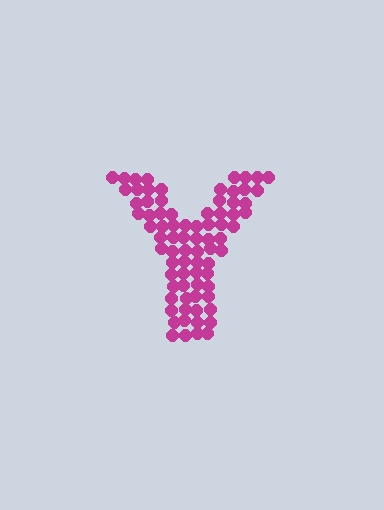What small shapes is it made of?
It is made of small circles.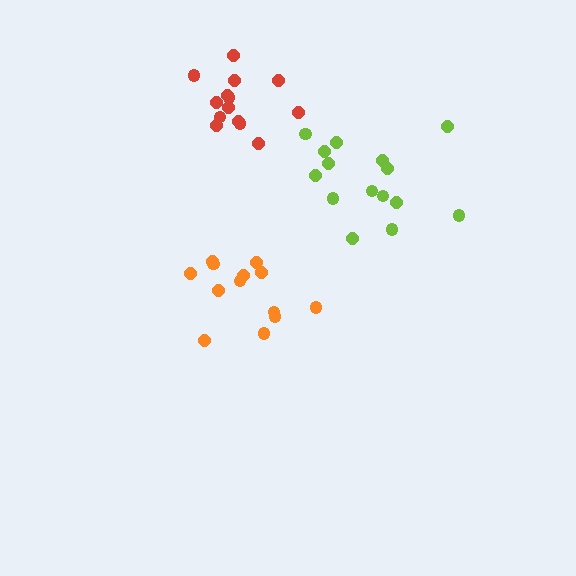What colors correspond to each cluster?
The clusters are colored: lime, red, orange.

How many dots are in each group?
Group 1: 15 dots, Group 2: 14 dots, Group 3: 13 dots (42 total).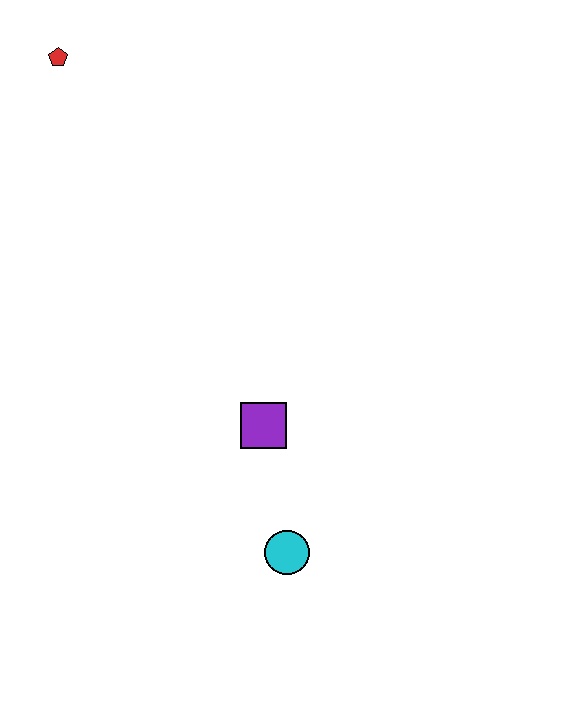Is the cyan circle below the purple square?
Yes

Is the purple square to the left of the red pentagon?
No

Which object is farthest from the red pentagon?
The cyan circle is farthest from the red pentagon.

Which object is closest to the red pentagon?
The purple square is closest to the red pentagon.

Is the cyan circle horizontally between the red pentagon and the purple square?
No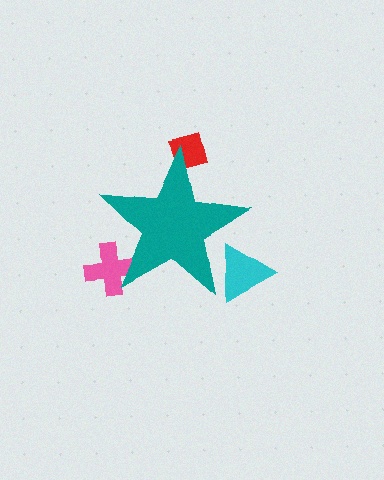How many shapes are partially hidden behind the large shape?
3 shapes are partially hidden.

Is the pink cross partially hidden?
Yes, the pink cross is partially hidden behind the teal star.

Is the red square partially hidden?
Yes, the red square is partially hidden behind the teal star.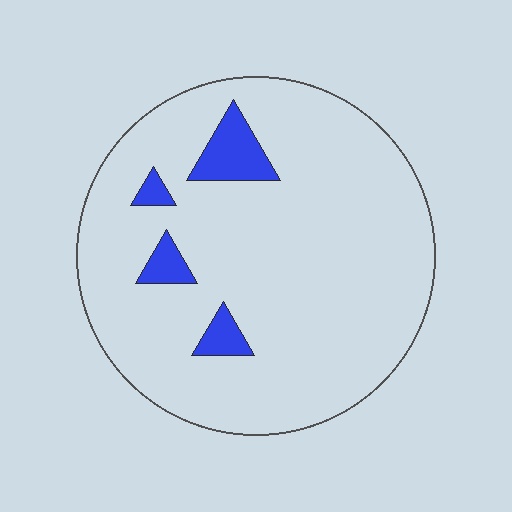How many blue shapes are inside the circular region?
4.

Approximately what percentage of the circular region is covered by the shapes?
Approximately 10%.